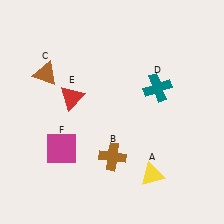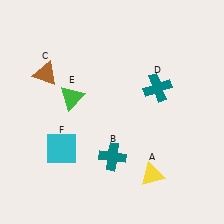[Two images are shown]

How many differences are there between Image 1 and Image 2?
There are 3 differences between the two images.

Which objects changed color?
B changed from brown to teal. E changed from red to green. F changed from magenta to cyan.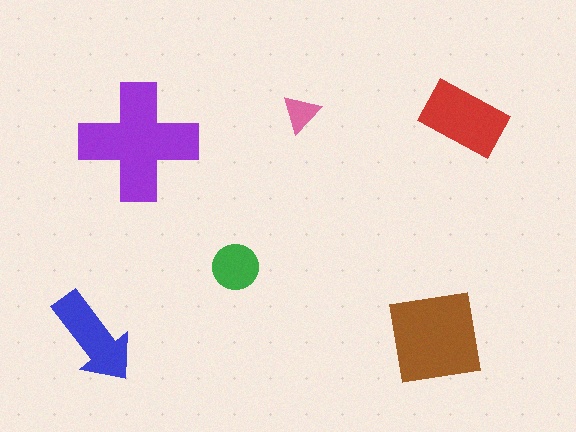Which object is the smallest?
The pink triangle.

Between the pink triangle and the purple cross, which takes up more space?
The purple cross.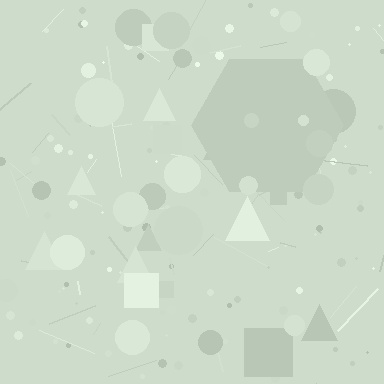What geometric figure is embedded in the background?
A hexagon is embedded in the background.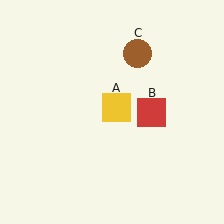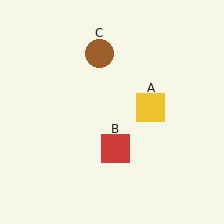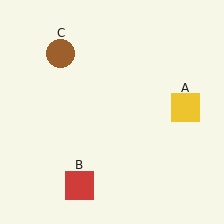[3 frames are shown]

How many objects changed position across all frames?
3 objects changed position: yellow square (object A), red square (object B), brown circle (object C).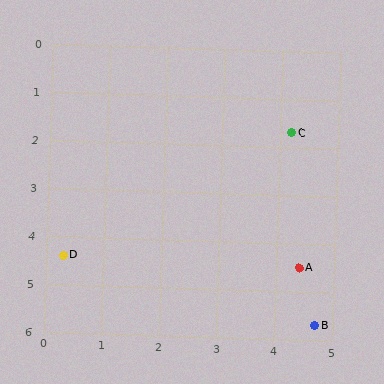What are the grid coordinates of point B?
Point B is at approximately (4.7, 5.7).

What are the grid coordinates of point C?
Point C is at approximately (4.2, 1.7).